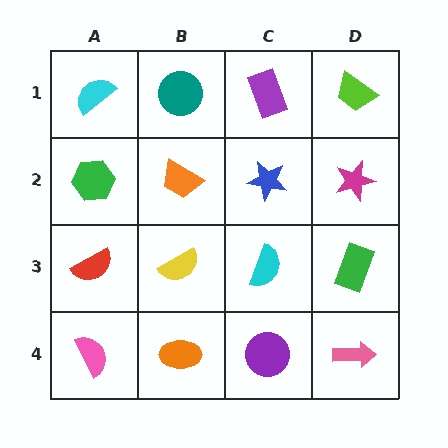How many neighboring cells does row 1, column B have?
3.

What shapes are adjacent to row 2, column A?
A cyan semicircle (row 1, column A), a red semicircle (row 3, column A), an orange trapezoid (row 2, column B).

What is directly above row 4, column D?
A green rectangle.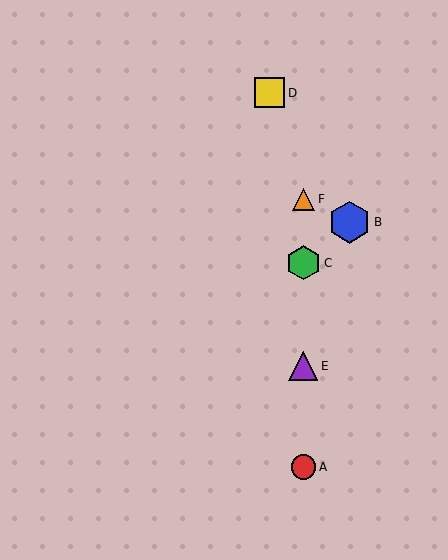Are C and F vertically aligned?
Yes, both are at x≈303.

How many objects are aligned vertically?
4 objects (A, C, E, F) are aligned vertically.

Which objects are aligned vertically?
Objects A, C, E, F are aligned vertically.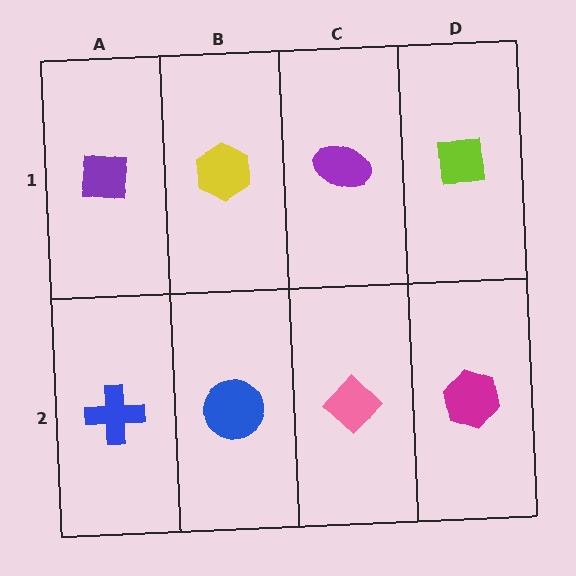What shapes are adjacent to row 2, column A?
A purple square (row 1, column A), a blue circle (row 2, column B).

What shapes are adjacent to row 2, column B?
A yellow hexagon (row 1, column B), a blue cross (row 2, column A), a pink diamond (row 2, column C).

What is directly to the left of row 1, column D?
A purple ellipse.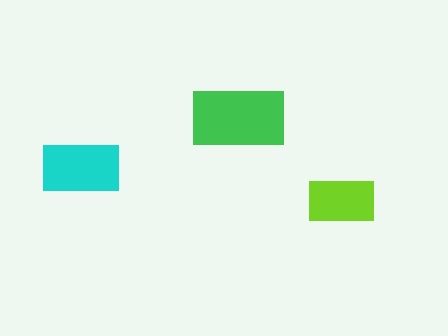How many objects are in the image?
There are 3 objects in the image.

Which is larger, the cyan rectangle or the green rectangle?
The green one.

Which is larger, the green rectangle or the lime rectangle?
The green one.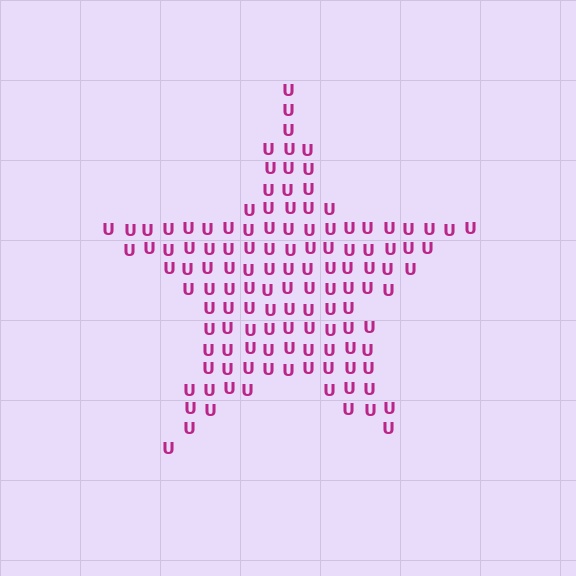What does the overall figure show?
The overall figure shows a star.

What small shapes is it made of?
It is made of small letter U's.